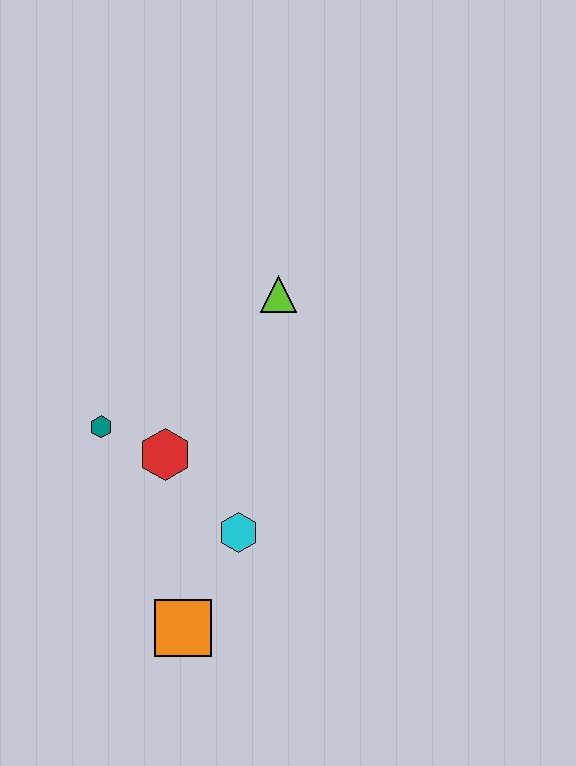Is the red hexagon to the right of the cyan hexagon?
No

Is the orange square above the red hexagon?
No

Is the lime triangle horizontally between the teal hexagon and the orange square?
No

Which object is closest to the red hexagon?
The teal hexagon is closest to the red hexagon.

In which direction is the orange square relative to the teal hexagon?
The orange square is below the teal hexagon.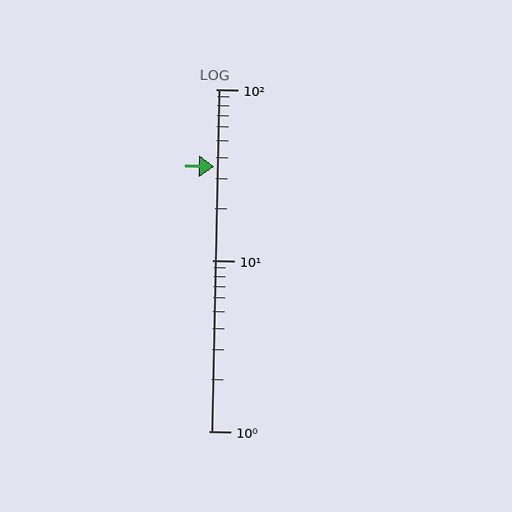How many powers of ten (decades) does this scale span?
The scale spans 2 decades, from 1 to 100.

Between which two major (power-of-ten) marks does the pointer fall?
The pointer is between 10 and 100.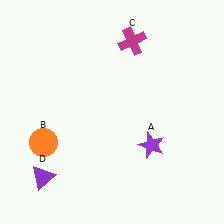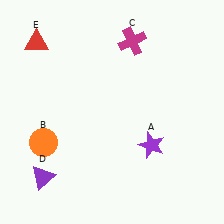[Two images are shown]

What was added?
A red triangle (E) was added in Image 2.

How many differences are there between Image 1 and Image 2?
There is 1 difference between the two images.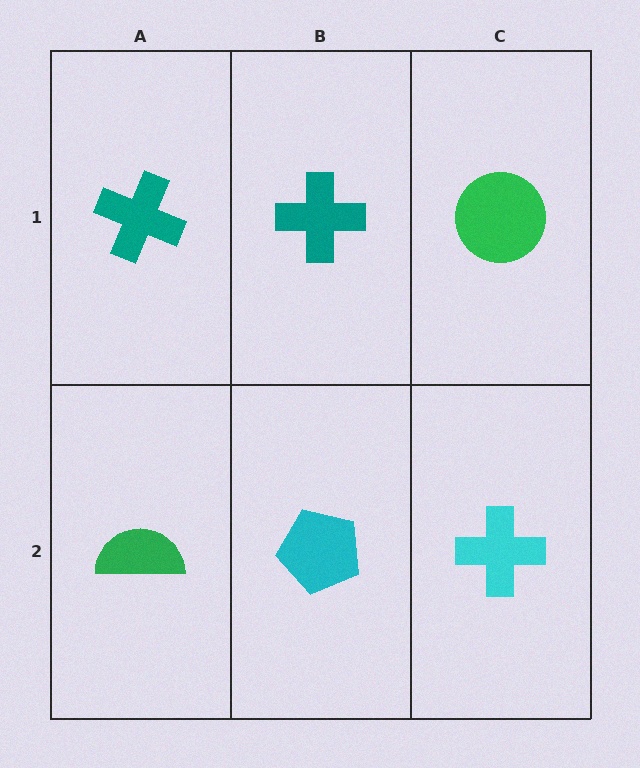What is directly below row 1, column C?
A cyan cross.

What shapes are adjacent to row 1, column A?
A green semicircle (row 2, column A), a teal cross (row 1, column B).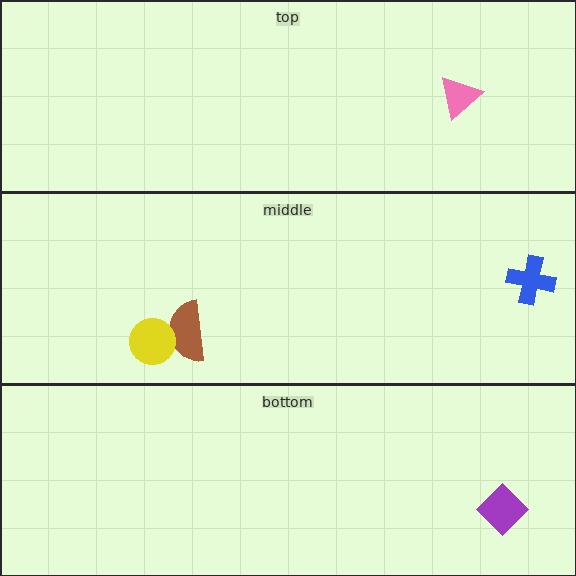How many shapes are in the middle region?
3.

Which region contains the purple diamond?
The bottom region.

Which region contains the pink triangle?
The top region.